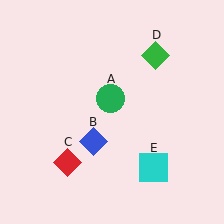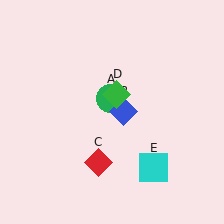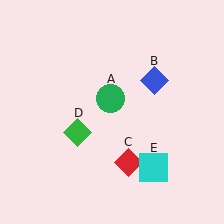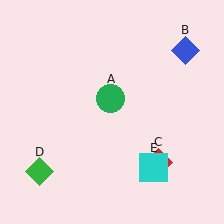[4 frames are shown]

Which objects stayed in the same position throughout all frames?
Green circle (object A) and cyan square (object E) remained stationary.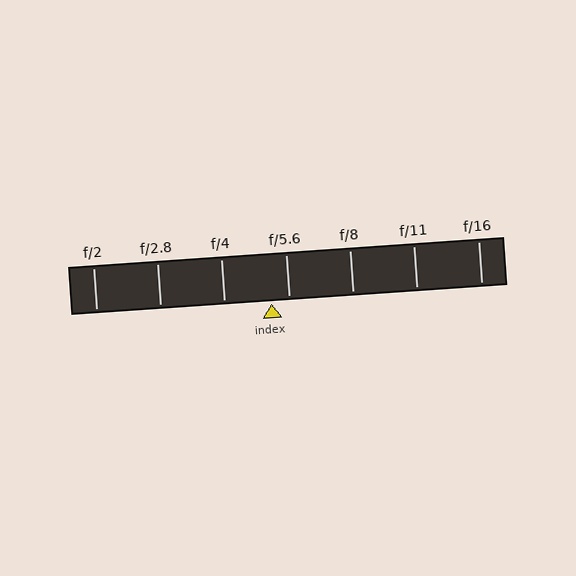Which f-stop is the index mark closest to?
The index mark is closest to f/5.6.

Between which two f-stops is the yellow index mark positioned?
The index mark is between f/4 and f/5.6.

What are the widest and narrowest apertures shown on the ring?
The widest aperture shown is f/2 and the narrowest is f/16.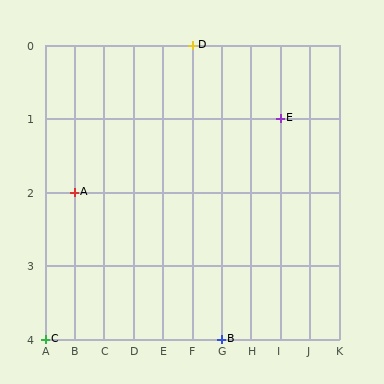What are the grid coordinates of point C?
Point C is at grid coordinates (A, 4).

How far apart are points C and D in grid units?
Points C and D are 5 columns and 4 rows apart (about 6.4 grid units diagonally).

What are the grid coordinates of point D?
Point D is at grid coordinates (F, 0).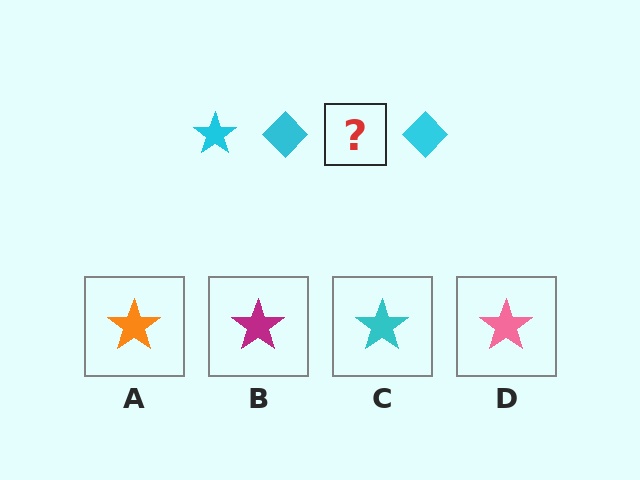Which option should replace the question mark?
Option C.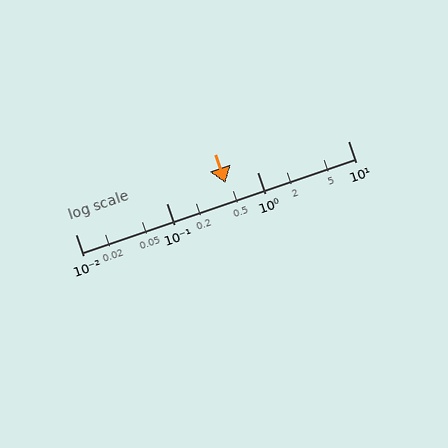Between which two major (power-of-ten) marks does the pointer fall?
The pointer is between 0.1 and 1.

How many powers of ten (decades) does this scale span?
The scale spans 3 decades, from 0.01 to 10.